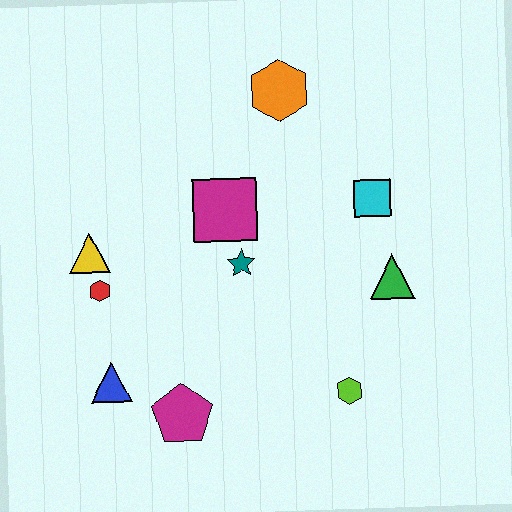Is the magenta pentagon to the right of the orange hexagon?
No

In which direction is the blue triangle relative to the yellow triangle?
The blue triangle is below the yellow triangle.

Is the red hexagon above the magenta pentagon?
Yes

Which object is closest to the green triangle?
The cyan square is closest to the green triangle.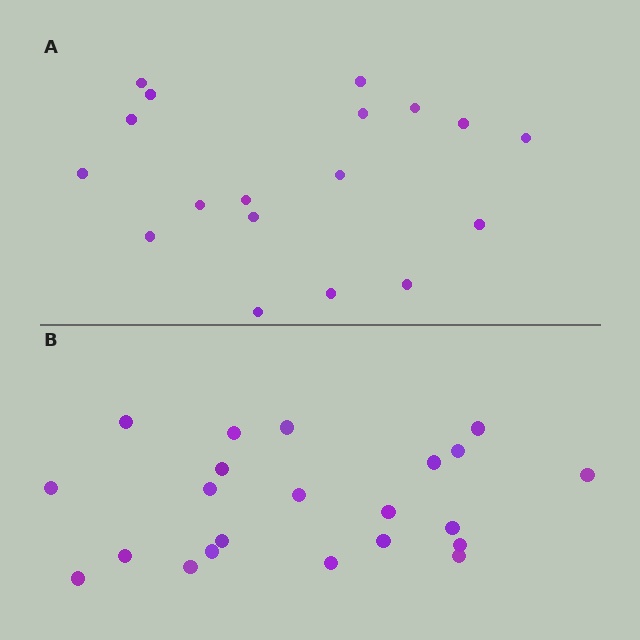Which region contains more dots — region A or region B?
Region B (the bottom region) has more dots.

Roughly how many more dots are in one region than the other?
Region B has about 4 more dots than region A.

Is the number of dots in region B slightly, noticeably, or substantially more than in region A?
Region B has only slightly more — the two regions are fairly close. The ratio is roughly 1.2 to 1.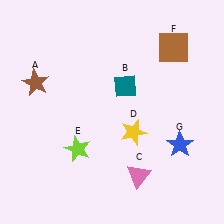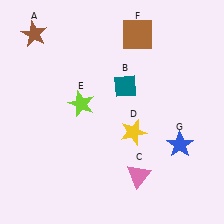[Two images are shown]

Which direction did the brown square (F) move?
The brown square (F) moved left.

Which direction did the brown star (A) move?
The brown star (A) moved up.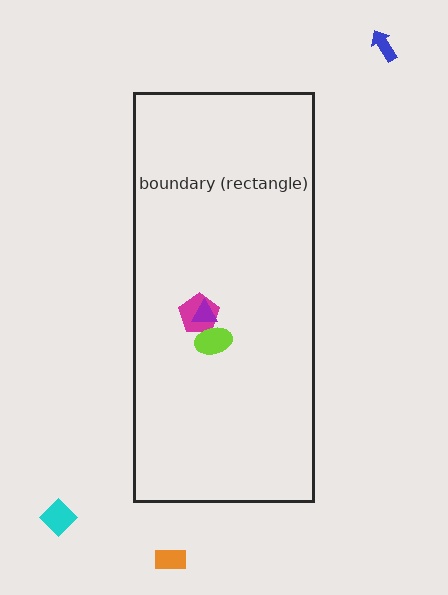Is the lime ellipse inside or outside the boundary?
Inside.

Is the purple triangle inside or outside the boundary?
Inside.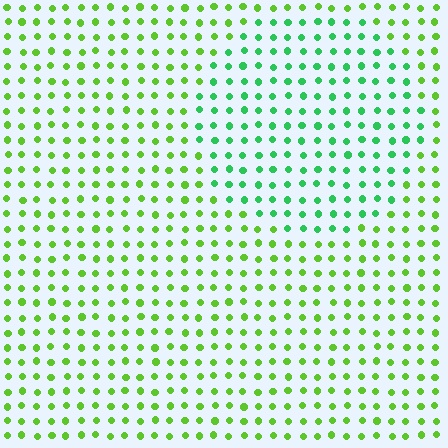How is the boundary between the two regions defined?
The boundary is defined purely by a slight shift in hue (about 37 degrees). Spacing, size, and orientation are identical on both sides.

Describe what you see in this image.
The image is filled with small lime elements in a uniform arrangement. A circle-shaped region is visible where the elements are tinted to a slightly different hue, forming a subtle color boundary.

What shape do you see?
I see a circle.